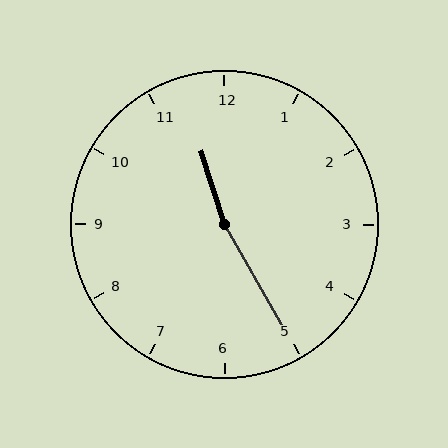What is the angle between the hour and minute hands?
Approximately 168 degrees.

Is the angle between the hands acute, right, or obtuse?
It is obtuse.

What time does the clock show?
11:25.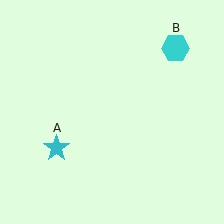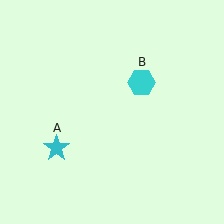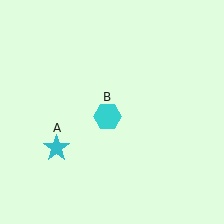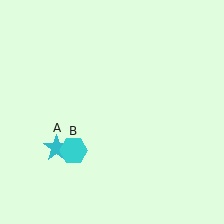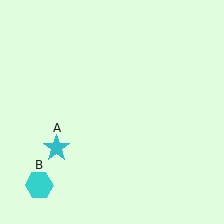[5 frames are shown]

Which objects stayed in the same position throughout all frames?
Cyan star (object A) remained stationary.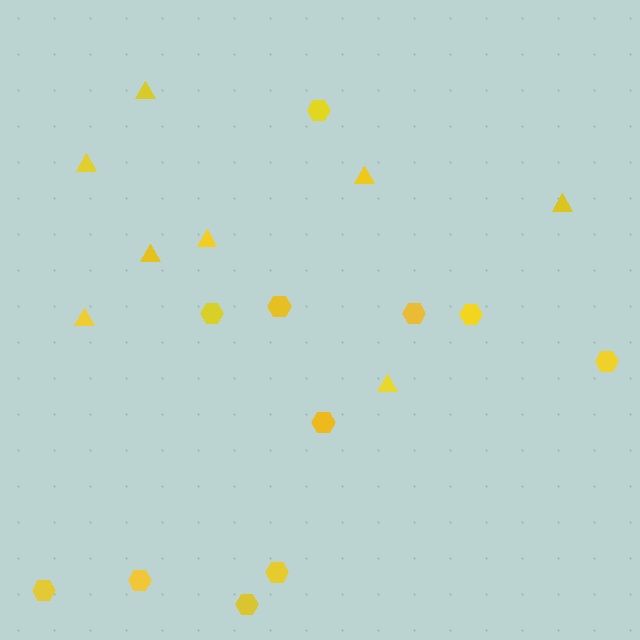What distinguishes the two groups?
There are 2 groups: one group of hexagons (11) and one group of triangles (8).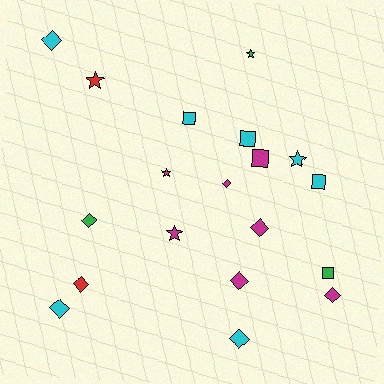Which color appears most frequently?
Magenta, with 7 objects.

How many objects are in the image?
There are 19 objects.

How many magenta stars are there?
There are 2 magenta stars.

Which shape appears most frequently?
Diamond, with 9 objects.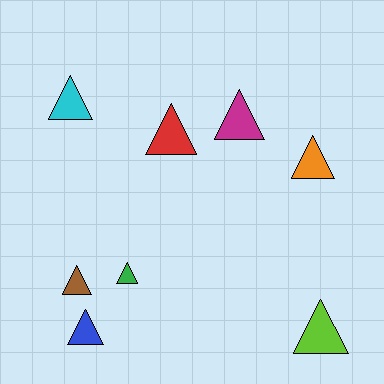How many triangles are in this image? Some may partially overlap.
There are 8 triangles.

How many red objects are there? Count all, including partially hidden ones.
There is 1 red object.